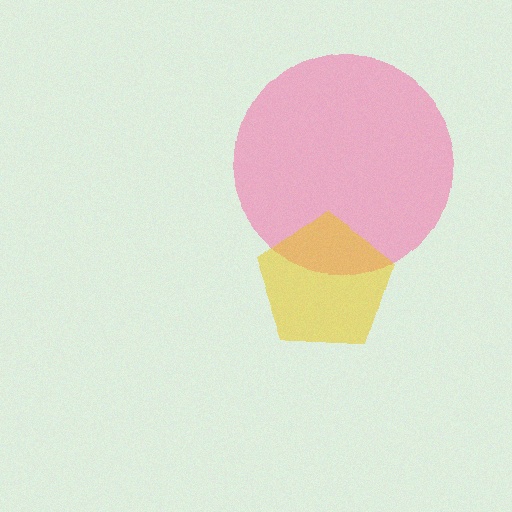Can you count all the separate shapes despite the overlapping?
Yes, there are 2 separate shapes.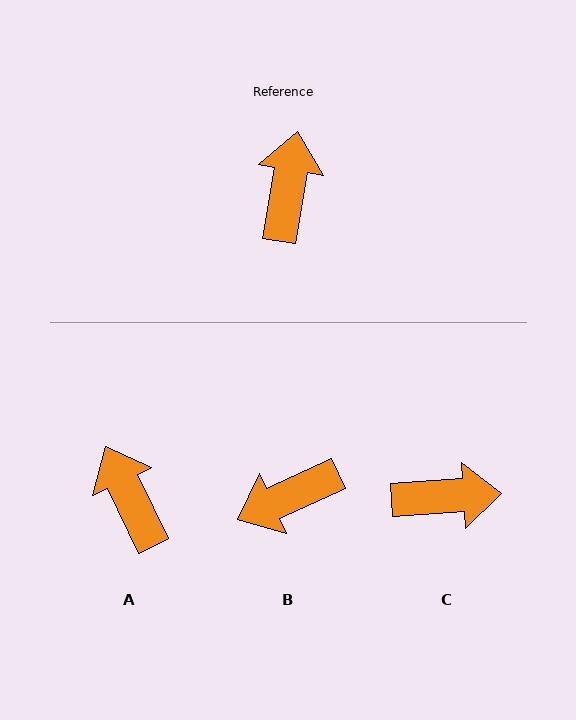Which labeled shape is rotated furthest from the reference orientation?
B, about 124 degrees away.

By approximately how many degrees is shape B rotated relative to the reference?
Approximately 124 degrees counter-clockwise.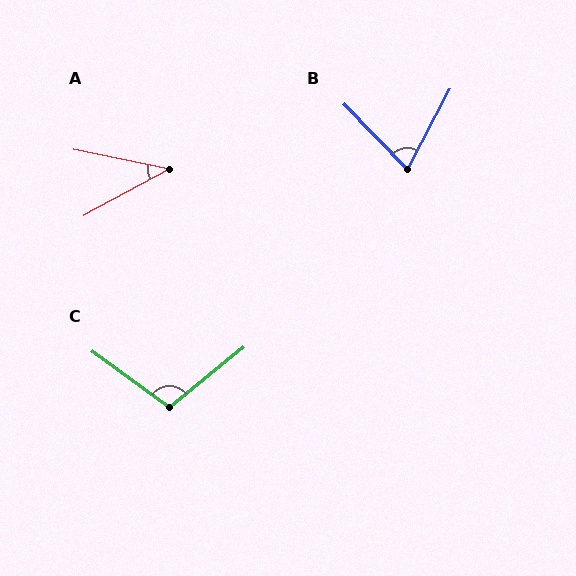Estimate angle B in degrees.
Approximately 72 degrees.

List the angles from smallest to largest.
A (40°), B (72°), C (105°).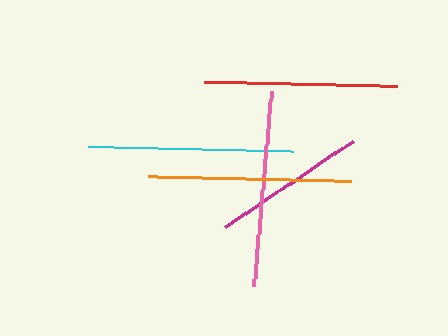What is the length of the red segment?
The red segment is approximately 193 pixels long.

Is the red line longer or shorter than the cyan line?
The cyan line is longer than the red line.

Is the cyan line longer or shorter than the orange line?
The cyan line is longer than the orange line.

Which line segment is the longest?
The cyan line is the longest at approximately 205 pixels.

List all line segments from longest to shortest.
From longest to shortest: cyan, orange, pink, red, magenta.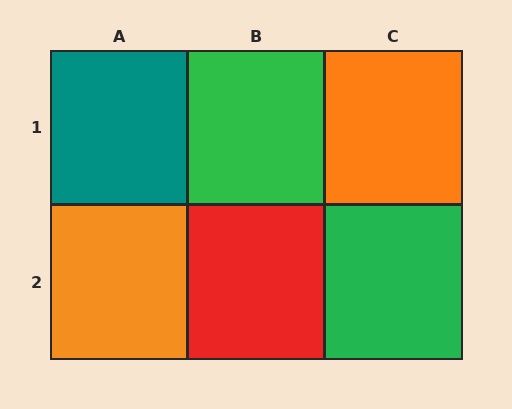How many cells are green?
2 cells are green.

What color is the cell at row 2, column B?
Red.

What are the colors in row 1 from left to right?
Teal, green, orange.